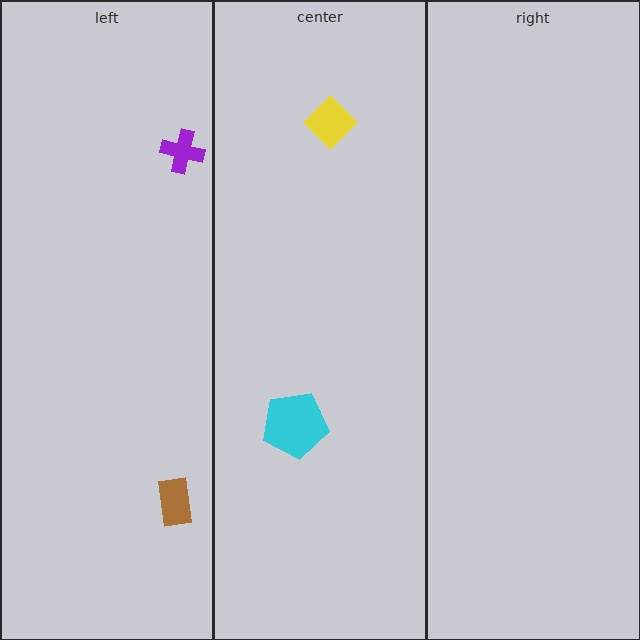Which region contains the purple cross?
The left region.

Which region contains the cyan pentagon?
The center region.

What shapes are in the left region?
The brown rectangle, the purple cross.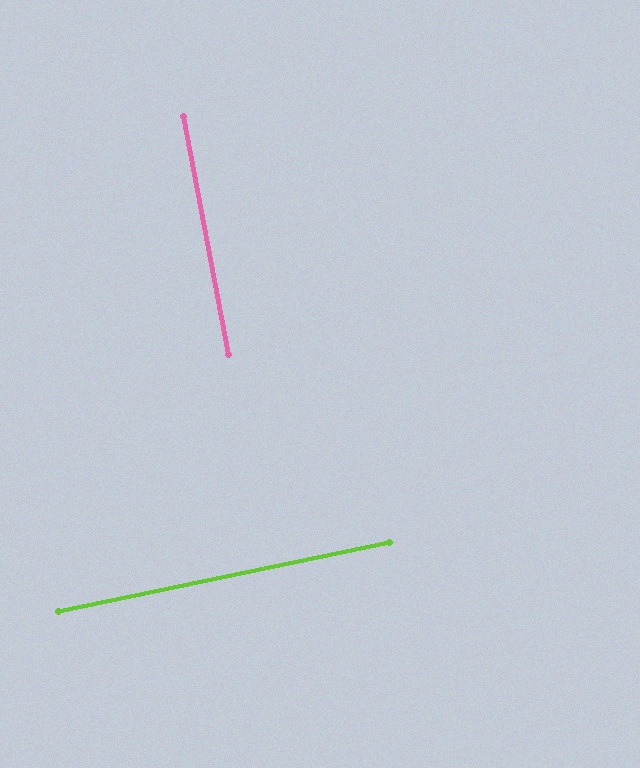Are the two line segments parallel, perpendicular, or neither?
Perpendicular — they meet at approximately 89°.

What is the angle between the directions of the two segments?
Approximately 89 degrees.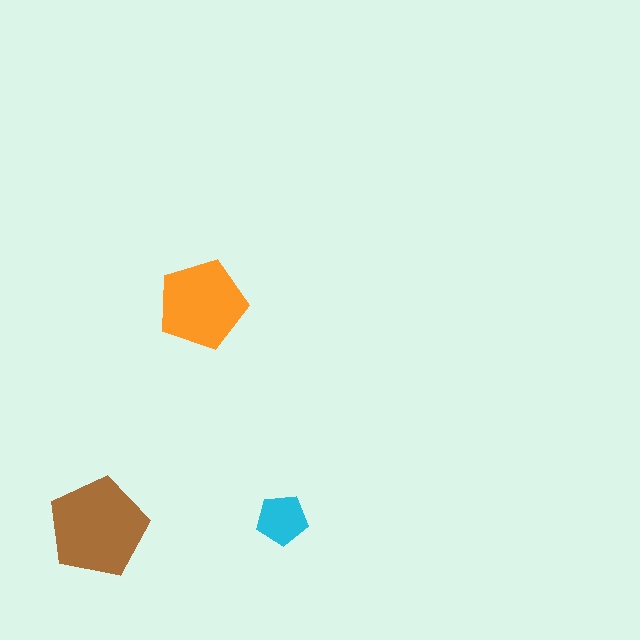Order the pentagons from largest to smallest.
the brown one, the orange one, the cyan one.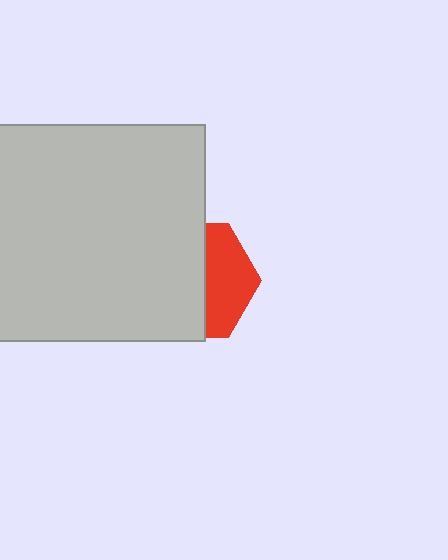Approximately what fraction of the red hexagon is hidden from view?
Roughly 60% of the red hexagon is hidden behind the light gray square.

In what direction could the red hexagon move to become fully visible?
The red hexagon could move right. That would shift it out from behind the light gray square entirely.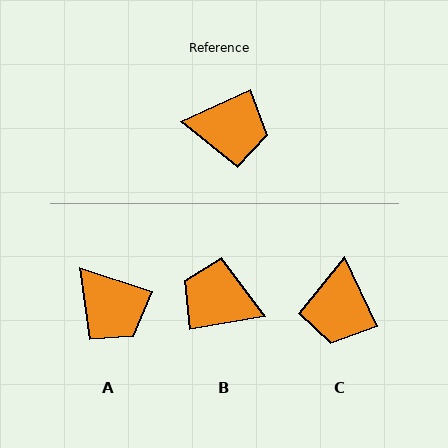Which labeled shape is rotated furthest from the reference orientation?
B, about 165 degrees away.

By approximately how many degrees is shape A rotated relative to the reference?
Approximately 43 degrees clockwise.